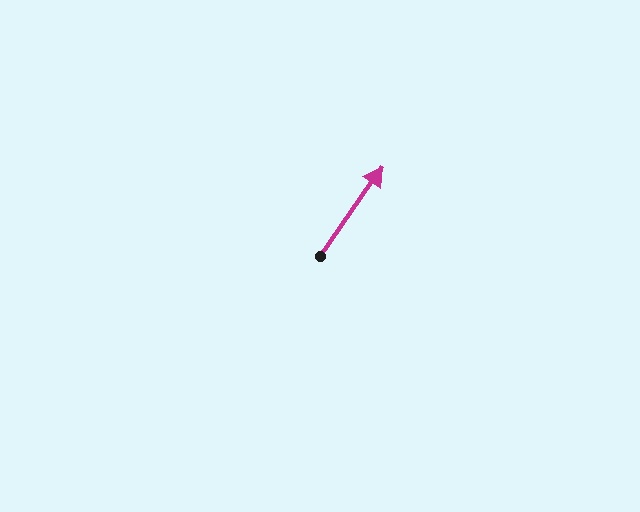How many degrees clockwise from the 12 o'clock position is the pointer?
Approximately 35 degrees.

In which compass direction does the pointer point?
Northeast.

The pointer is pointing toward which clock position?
Roughly 1 o'clock.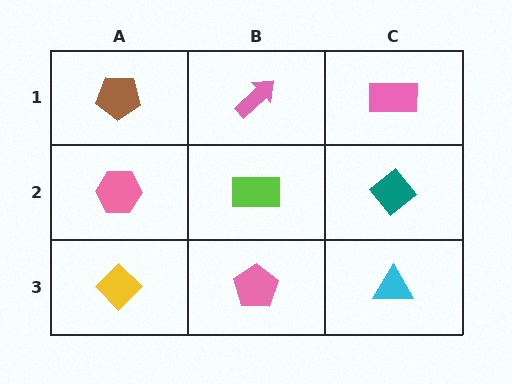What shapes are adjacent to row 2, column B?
A pink arrow (row 1, column B), a pink pentagon (row 3, column B), a pink hexagon (row 2, column A), a teal diamond (row 2, column C).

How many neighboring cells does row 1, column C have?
2.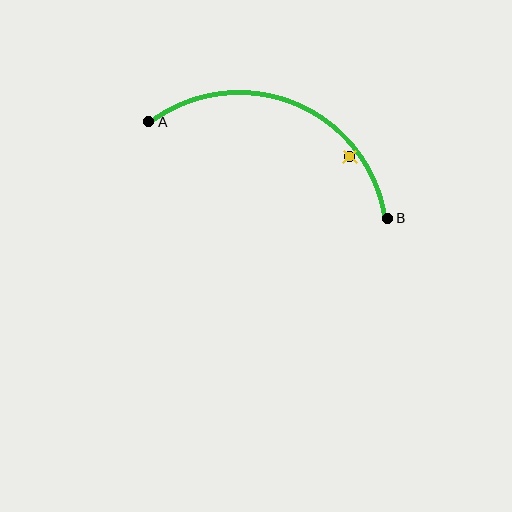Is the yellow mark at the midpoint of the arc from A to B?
No — the yellow mark does not lie on the arc at all. It sits slightly inside the curve.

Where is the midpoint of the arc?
The arc midpoint is the point on the curve farthest from the straight line joining A and B. It sits above that line.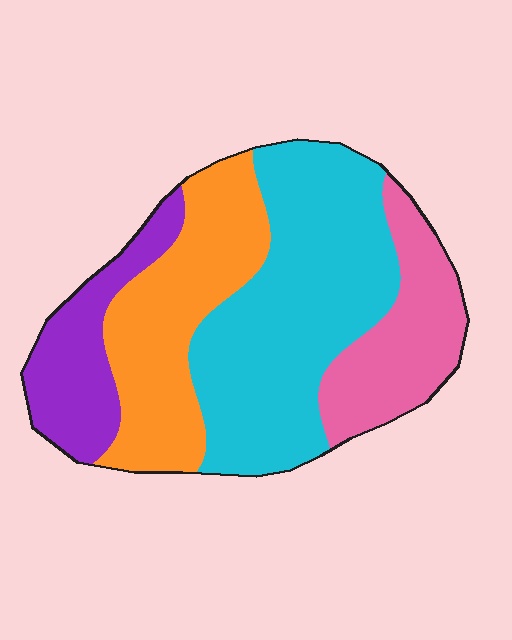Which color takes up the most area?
Cyan, at roughly 40%.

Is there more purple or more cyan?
Cyan.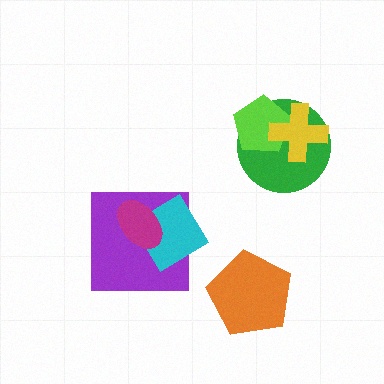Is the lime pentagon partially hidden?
Yes, it is partially covered by another shape.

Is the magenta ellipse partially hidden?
No, no other shape covers it.